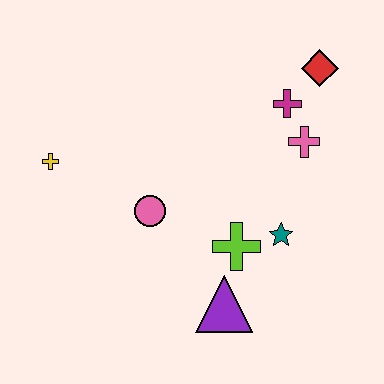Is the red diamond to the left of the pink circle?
No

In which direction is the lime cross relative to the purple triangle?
The lime cross is above the purple triangle.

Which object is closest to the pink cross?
The magenta cross is closest to the pink cross.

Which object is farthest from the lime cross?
The yellow cross is farthest from the lime cross.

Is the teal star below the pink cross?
Yes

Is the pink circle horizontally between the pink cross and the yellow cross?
Yes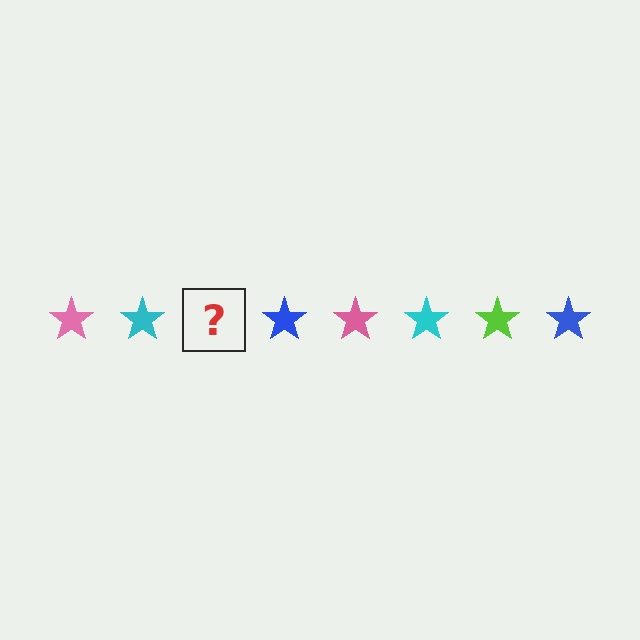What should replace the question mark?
The question mark should be replaced with a lime star.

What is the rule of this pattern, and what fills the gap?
The rule is that the pattern cycles through pink, cyan, lime, blue stars. The gap should be filled with a lime star.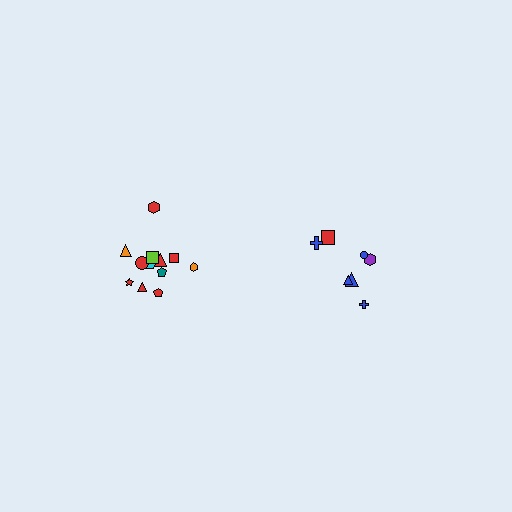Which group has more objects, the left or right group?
The left group.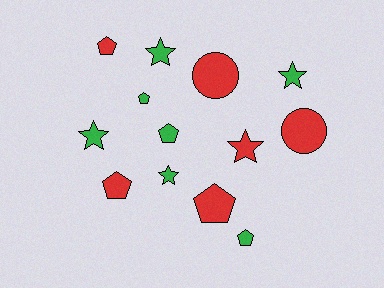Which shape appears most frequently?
Pentagon, with 6 objects.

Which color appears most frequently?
Green, with 7 objects.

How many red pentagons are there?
There are 3 red pentagons.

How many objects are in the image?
There are 13 objects.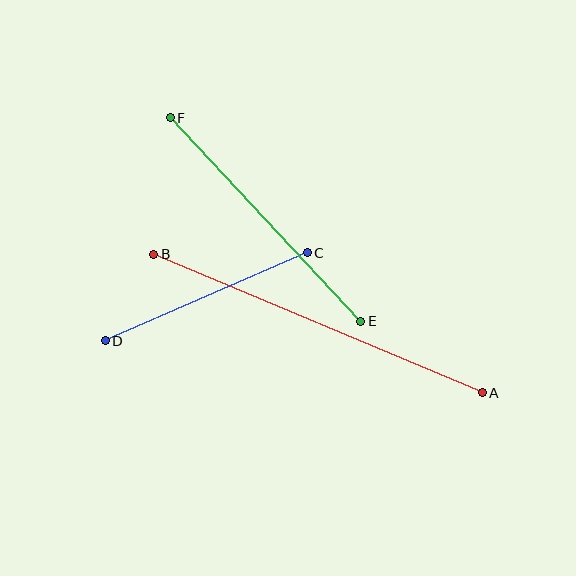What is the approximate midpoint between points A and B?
The midpoint is at approximately (318, 324) pixels.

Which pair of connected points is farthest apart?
Points A and B are farthest apart.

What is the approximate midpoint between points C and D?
The midpoint is at approximately (206, 297) pixels.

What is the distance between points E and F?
The distance is approximately 279 pixels.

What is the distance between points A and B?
The distance is approximately 357 pixels.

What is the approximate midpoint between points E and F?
The midpoint is at approximately (266, 220) pixels.